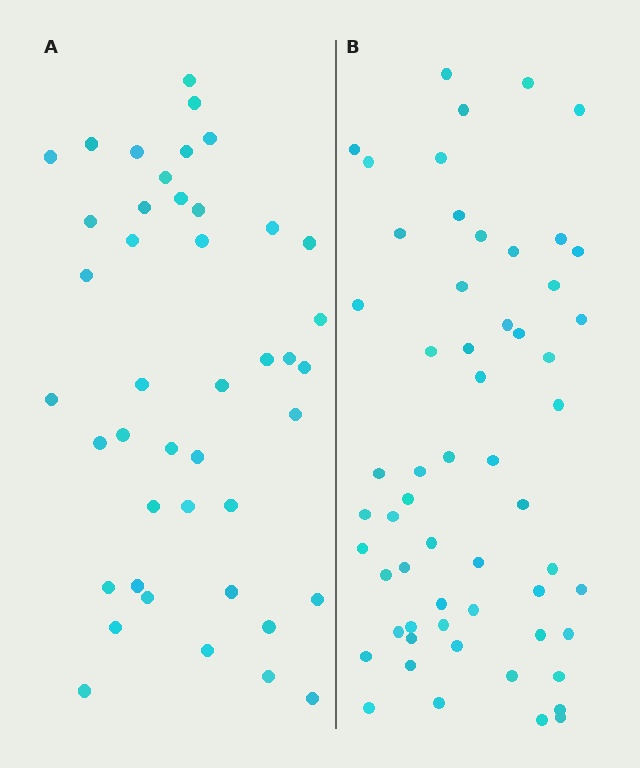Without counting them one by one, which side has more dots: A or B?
Region B (the right region) has more dots.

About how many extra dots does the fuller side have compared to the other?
Region B has approximately 15 more dots than region A.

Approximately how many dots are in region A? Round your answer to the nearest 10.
About 40 dots. (The exact count is 43, which rounds to 40.)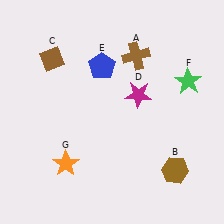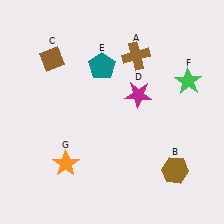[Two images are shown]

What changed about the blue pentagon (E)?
In Image 1, E is blue. In Image 2, it changed to teal.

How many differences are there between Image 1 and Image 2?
There is 1 difference between the two images.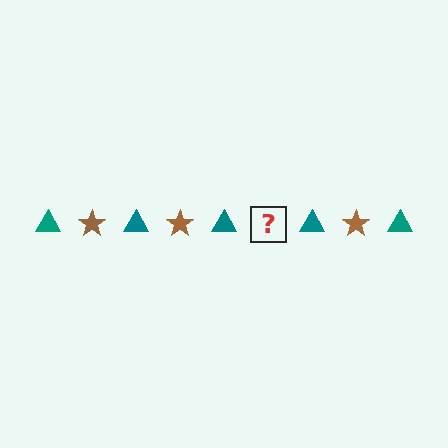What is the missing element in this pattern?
The missing element is a brown star.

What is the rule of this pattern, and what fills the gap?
The rule is that the pattern alternates between teal triangle and brown star. The gap should be filled with a brown star.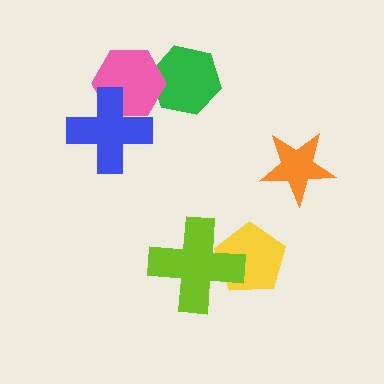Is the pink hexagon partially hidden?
Yes, it is partially covered by another shape.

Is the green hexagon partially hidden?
Yes, it is partially covered by another shape.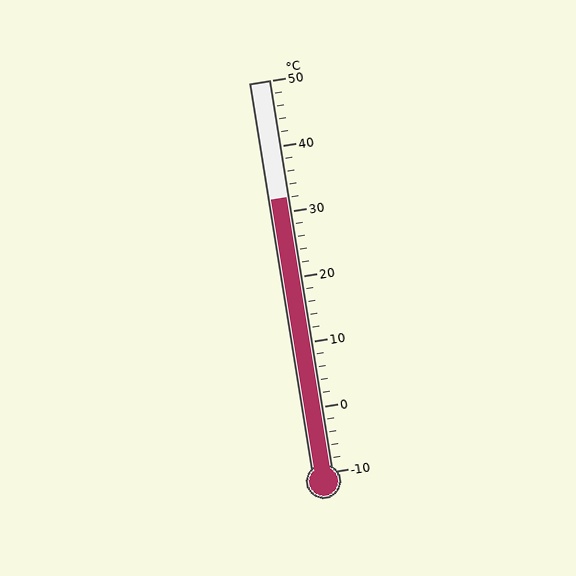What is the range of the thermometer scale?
The thermometer scale ranges from -10°C to 50°C.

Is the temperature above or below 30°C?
The temperature is above 30°C.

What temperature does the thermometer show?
The thermometer shows approximately 32°C.